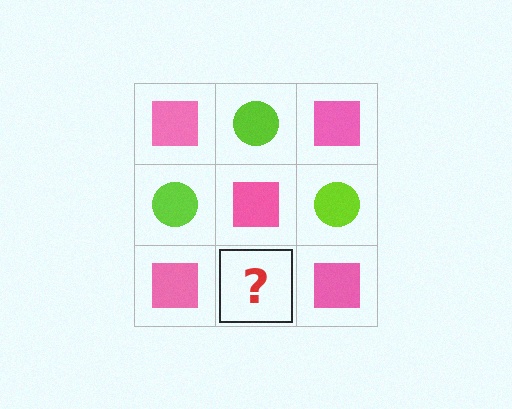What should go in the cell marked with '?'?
The missing cell should contain a lime circle.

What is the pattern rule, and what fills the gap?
The rule is that it alternates pink square and lime circle in a checkerboard pattern. The gap should be filled with a lime circle.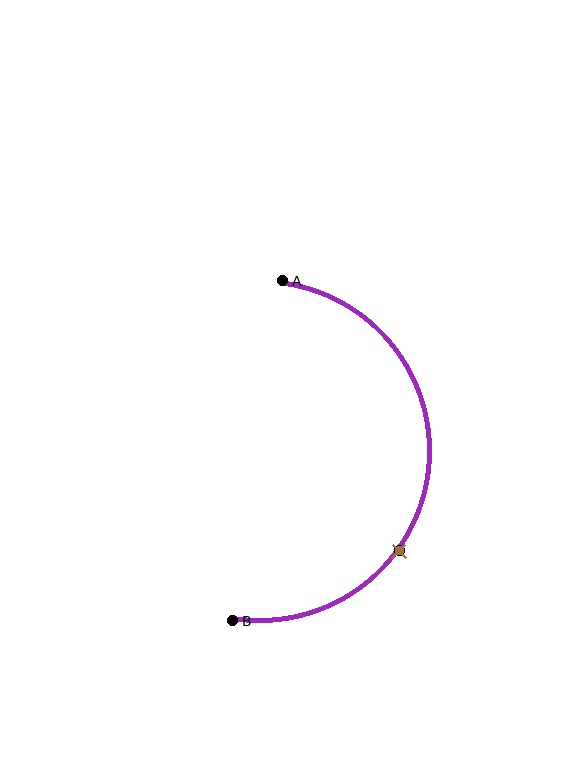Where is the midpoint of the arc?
The arc midpoint is the point on the curve farthest from the straight line joining A and B. It sits to the right of that line.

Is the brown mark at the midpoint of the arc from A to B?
No. The brown mark lies on the arc but is closer to endpoint B. The arc midpoint would be at the point on the curve equidistant along the arc from both A and B.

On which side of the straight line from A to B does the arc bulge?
The arc bulges to the right of the straight line connecting A and B.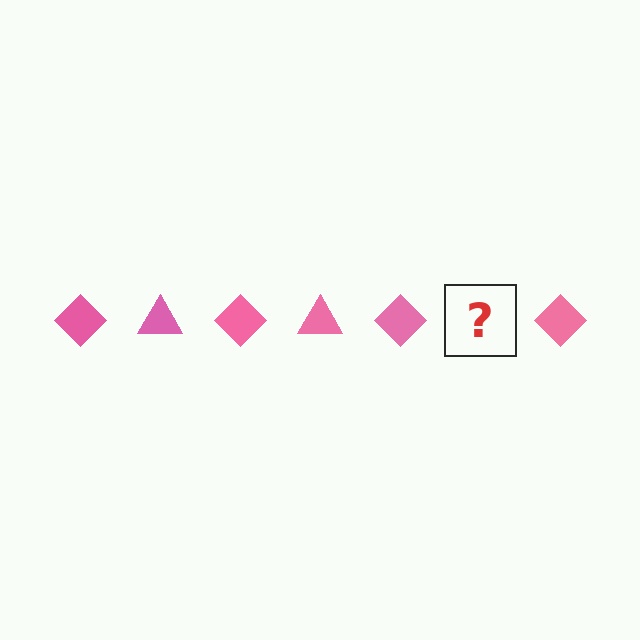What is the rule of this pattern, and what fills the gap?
The rule is that the pattern cycles through diamond, triangle shapes in pink. The gap should be filled with a pink triangle.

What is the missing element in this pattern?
The missing element is a pink triangle.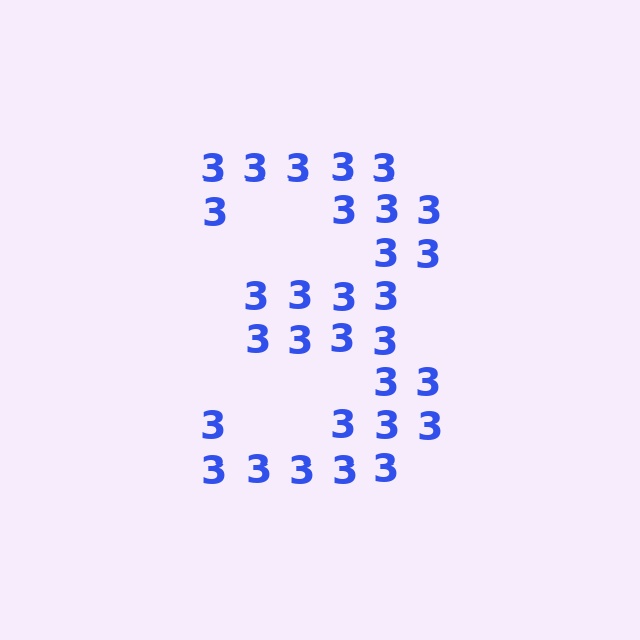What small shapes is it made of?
It is made of small digit 3's.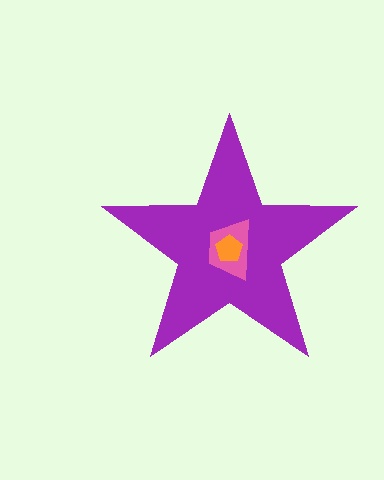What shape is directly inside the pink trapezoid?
The orange pentagon.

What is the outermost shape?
The purple star.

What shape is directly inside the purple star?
The pink trapezoid.